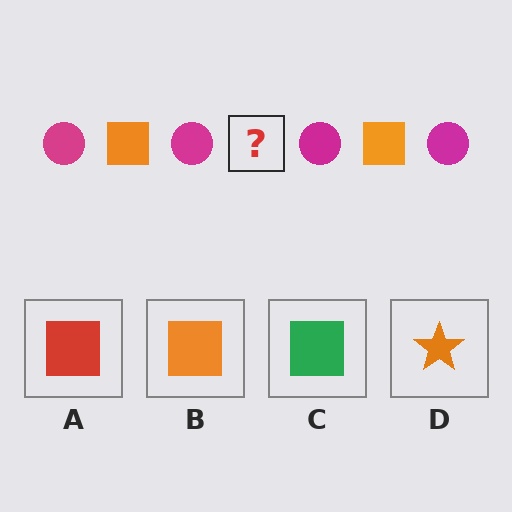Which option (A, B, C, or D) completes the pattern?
B.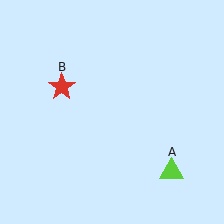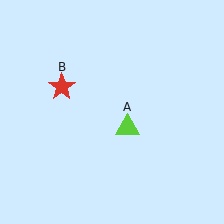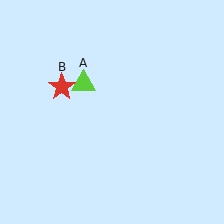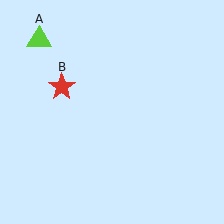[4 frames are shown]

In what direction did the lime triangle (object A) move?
The lime triangle (object A) moved up and to the left.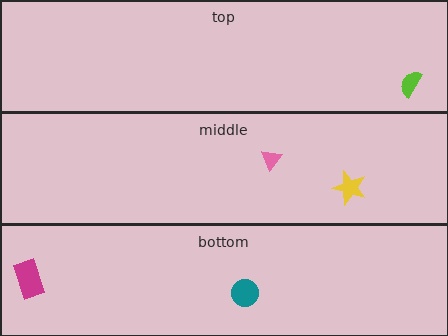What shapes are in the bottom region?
The magenta rectangle, the teal circle.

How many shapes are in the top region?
1.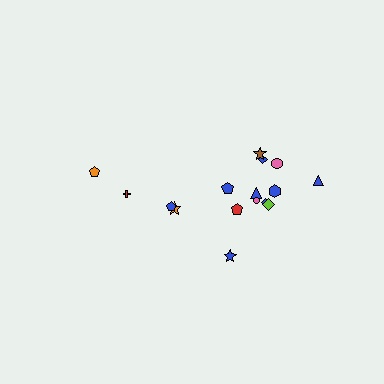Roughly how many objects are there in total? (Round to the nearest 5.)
Roughly 15 objects in total.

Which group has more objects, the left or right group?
The right group.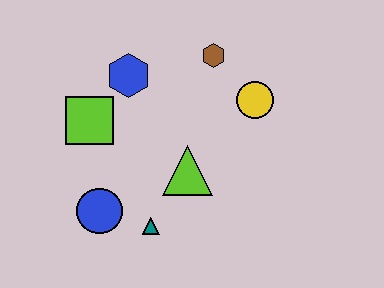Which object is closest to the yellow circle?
The brown hexagon is closest to the yellow circle.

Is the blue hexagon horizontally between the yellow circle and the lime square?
Yes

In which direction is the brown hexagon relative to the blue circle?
The brown hexagon is above the blue circle.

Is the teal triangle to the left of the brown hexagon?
Yes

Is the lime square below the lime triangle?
No